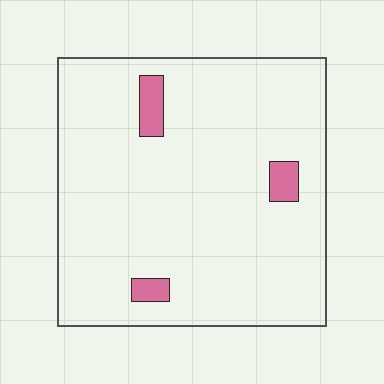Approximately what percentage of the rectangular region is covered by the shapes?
Approximately 5%.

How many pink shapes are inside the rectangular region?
3.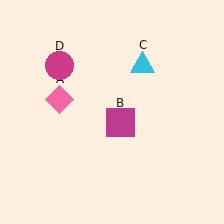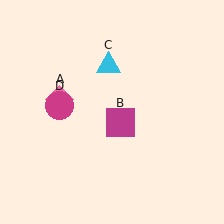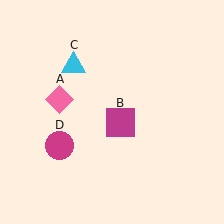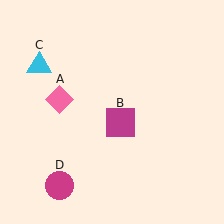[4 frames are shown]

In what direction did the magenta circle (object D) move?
The magenta circle (object D) moved down.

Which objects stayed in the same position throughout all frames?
Pink diamond (object A) and magenta square (object B) remained stationary.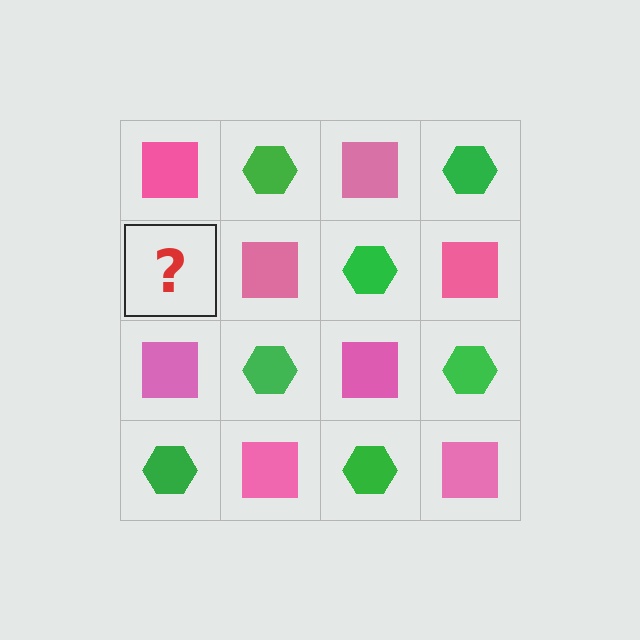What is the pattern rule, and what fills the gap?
The rule is that it alternates pink square and green hexagon in a checkerboard pattern. The gap should be filled with a green hexagon.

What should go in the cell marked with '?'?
The missing cell should contain a green hexagon.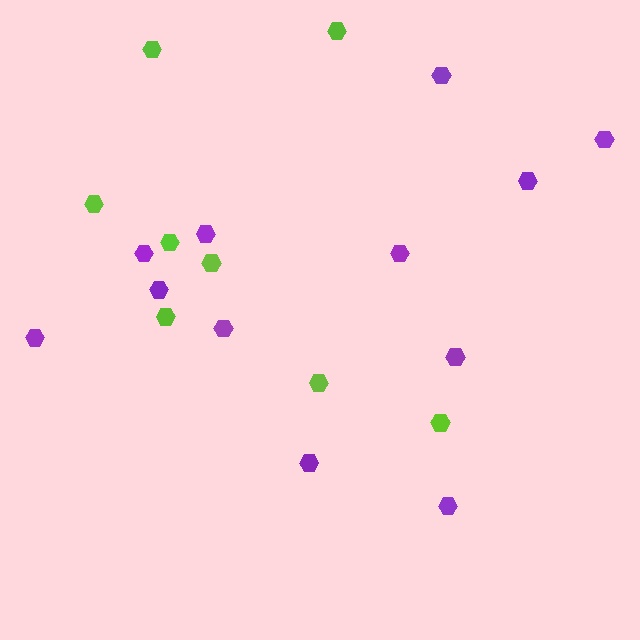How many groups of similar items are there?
There are 2 groups: one group of purple hexagons (12) and one group of lime hexagons (8).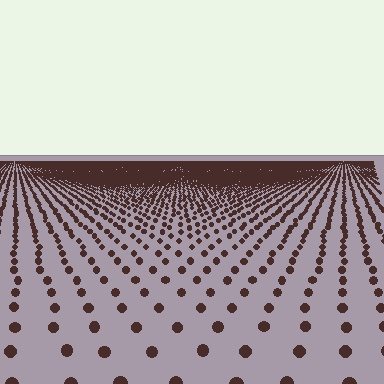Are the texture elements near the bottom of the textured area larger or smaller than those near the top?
Larger. Near the bottom, elements are closer to the viewer and appear at a bigger on-screen size.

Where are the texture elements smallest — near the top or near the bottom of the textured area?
Near the top.